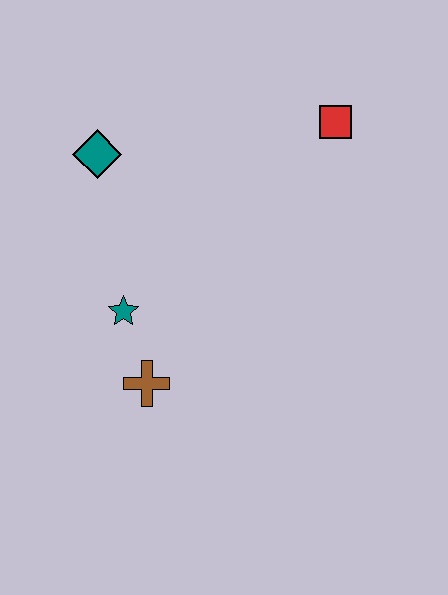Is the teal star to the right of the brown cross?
No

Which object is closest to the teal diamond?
The teal star is closest to the teal diamond.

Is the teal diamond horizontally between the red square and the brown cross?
No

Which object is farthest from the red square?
The brown cross is farthest from the red square.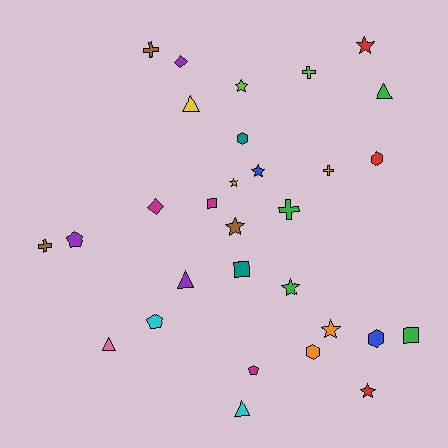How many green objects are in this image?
There are 4 green objects.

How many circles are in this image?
There are no circles.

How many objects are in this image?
There are 30 objects.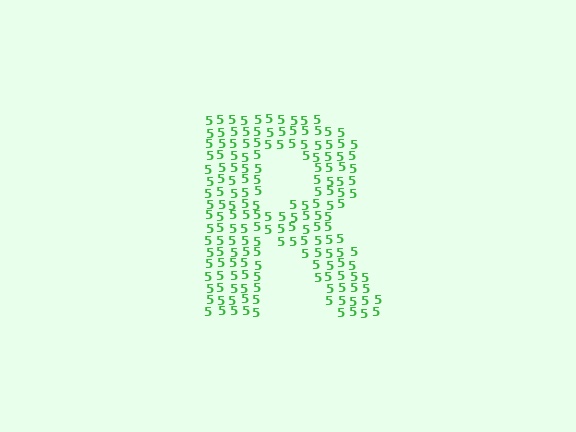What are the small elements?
The small elements are digit 5's.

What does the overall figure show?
The overall figure shows the letter R.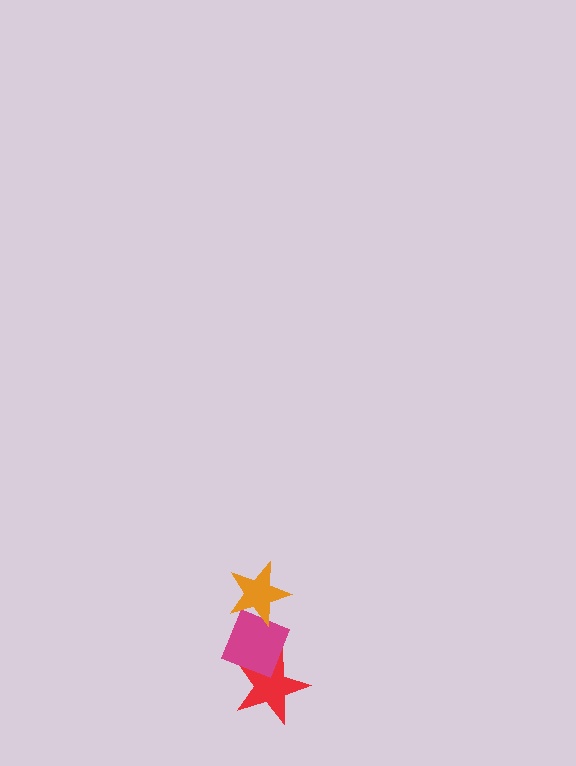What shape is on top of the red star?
The magenta diamond is on top of the red star.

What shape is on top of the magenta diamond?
The orange star is on top of the magenta diamond.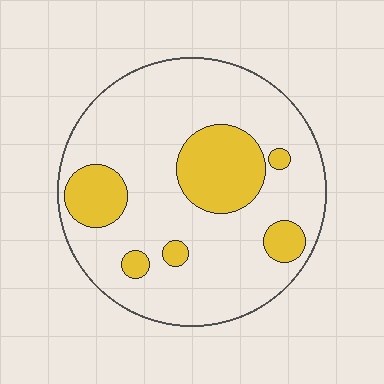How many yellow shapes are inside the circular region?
6.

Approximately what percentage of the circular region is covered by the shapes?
Approximately 20%.